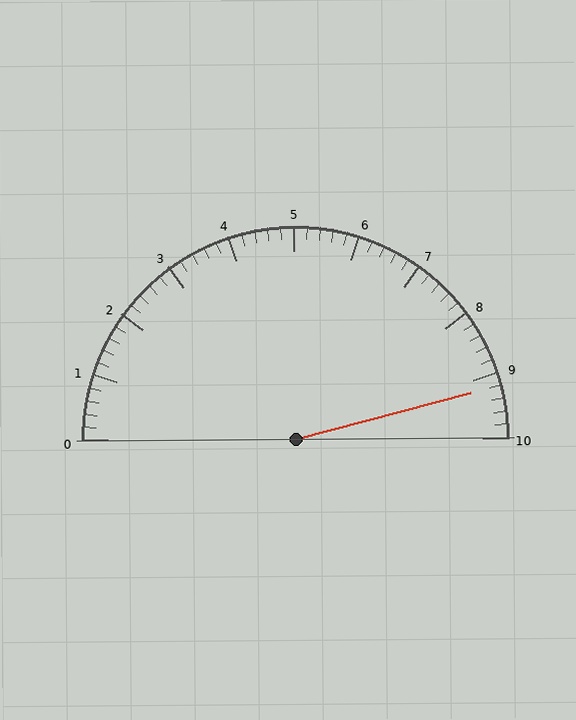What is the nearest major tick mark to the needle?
The nearest major tick mark is 9.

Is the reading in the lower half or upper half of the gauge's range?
The reading is in the upper half of the range (0 to 10).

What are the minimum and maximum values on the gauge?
The gauge ranges from 0 to 10.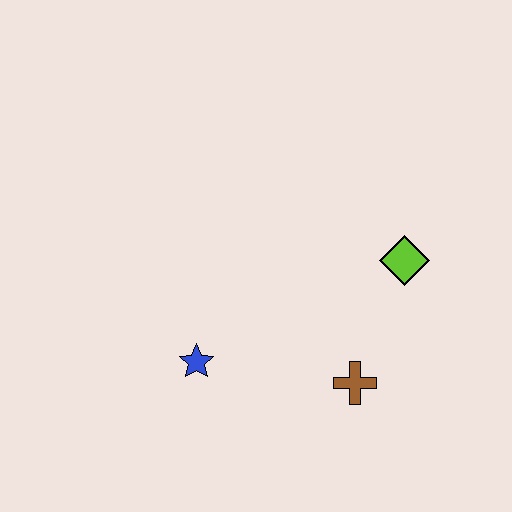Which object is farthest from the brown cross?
The blue star is farthest from the brown cross.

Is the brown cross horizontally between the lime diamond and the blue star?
Yes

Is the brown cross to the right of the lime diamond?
No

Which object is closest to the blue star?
The brown cross is closest to the blue star.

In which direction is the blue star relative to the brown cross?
The blue star is to the left of the brown cross.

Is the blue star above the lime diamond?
No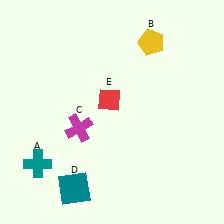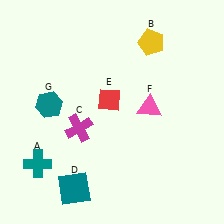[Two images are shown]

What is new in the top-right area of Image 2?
A pink triangle (F) was added in the top-right area of Image 2.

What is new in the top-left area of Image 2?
A teal hexagon (G) was added in the top-left area of Image 2.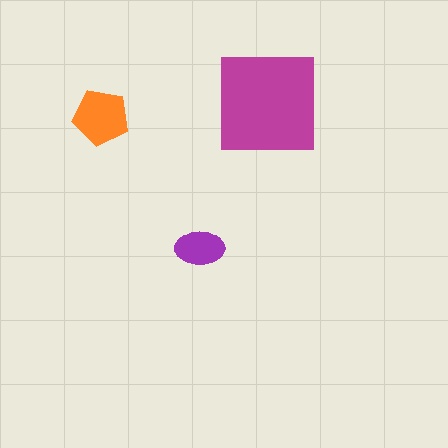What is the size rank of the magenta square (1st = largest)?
1st.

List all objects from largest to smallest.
The magenta square, the orange pentagon, the purple ellipse.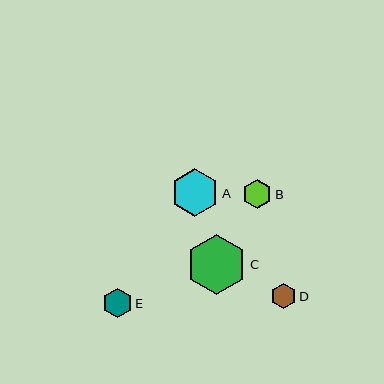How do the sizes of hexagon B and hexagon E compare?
Hexagon B and hexagon E are approximately the same size.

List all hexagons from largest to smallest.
From largest to smallest: C, A, B, E, D.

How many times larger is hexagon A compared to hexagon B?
Hexagon A is approximately 1.6 times the size of hexagon B.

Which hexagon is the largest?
Hexagon C is the largest with a size of approximately 60 pixels.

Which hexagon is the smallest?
Hexagon D is the smallest with a size of approximately 25 pixels.